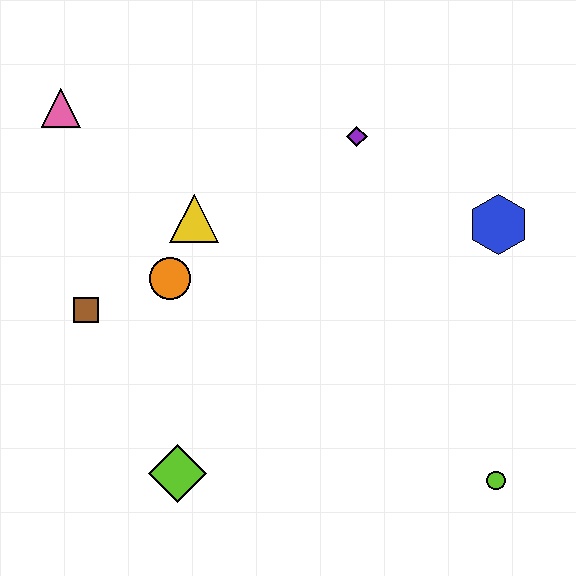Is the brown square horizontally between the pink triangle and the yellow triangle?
Yes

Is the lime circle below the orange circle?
Yes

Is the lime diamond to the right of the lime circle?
No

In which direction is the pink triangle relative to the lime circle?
The pink triangle is to the left of the lime circle.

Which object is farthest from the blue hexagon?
The pink triangle is farthest from the blue hexagon.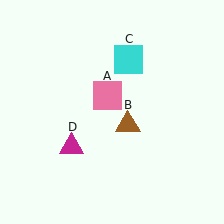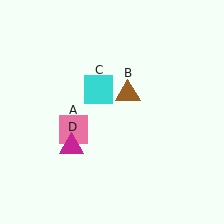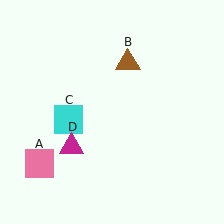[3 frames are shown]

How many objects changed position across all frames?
3 objects changed position: pink square (object A), brown triangle (object B), cyan square (object C).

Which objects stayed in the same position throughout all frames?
Magenta triangle (object D) remained stationary.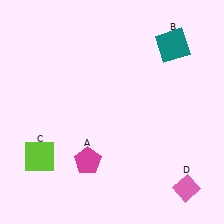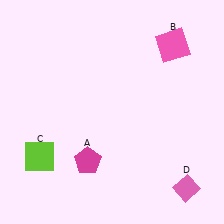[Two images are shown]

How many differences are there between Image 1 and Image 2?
There is 1 difference between the two images.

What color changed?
The square (B) changed from teal in Image 1 to pink in Image 2.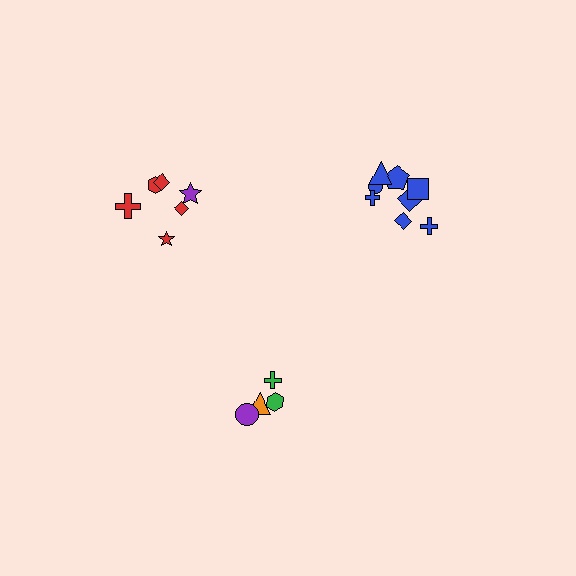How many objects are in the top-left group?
There are 6 objects.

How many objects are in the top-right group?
There are 8 objects.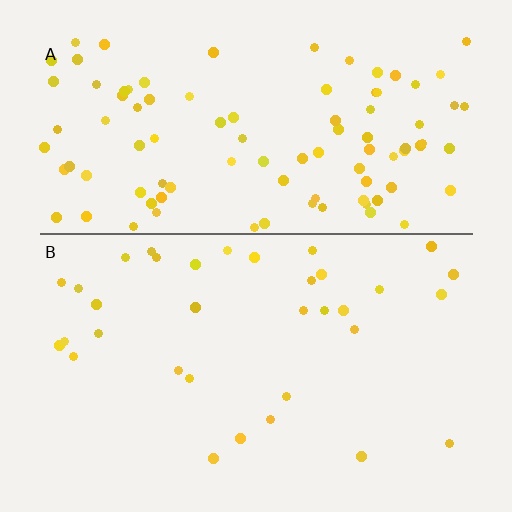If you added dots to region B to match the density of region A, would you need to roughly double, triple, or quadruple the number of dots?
Approximately triple.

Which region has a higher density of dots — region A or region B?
A (the top).